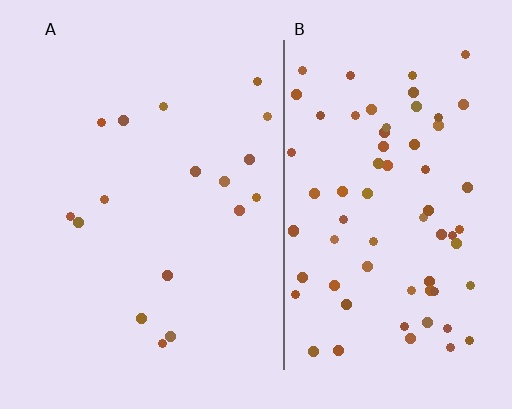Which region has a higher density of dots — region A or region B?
B (the right).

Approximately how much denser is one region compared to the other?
Approximately 4.1× — region B over region A.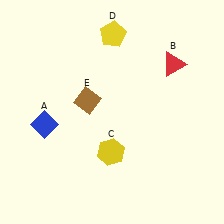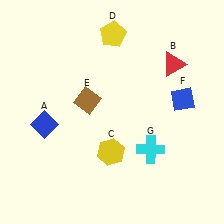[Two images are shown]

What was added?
A blue diamond (F), a cyan cross (G) were added in Image 2.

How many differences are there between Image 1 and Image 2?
There are 2 differences between the two images.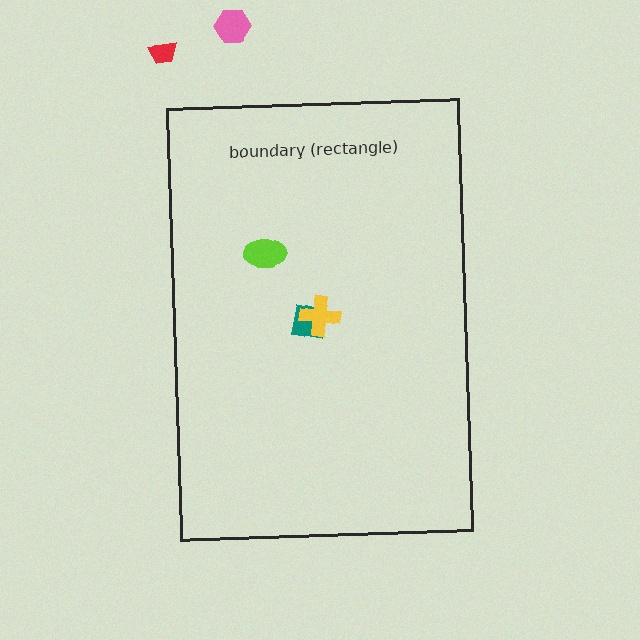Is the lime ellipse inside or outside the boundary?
Inside.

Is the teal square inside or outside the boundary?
Inside.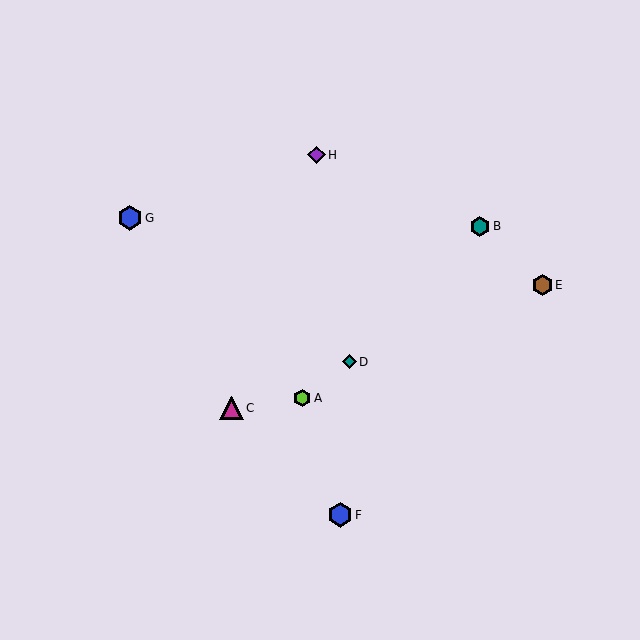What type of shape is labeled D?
Shape D is a teal diamond.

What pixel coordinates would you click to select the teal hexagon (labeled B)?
Click at (480, 226) to select the teal hexagon B.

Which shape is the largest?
The blue hexagon (labeled G) is the largest.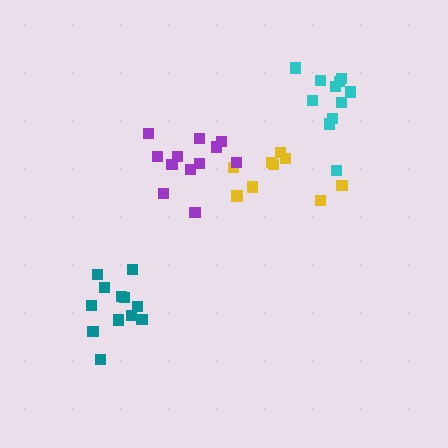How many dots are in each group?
Group 1: 9 dots, Group 2: 12 dots, Group 3: 12 dots, Group 4: 11 dots (44 total).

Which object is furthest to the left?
The teal cluster is leftmost.